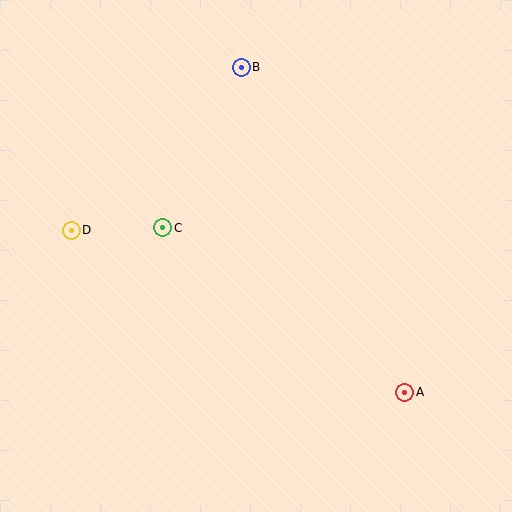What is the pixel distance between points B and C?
The distance between B and C is 179 pixels.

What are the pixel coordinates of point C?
Point C is at (163, 228).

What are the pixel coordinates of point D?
Point D is at (71, 230).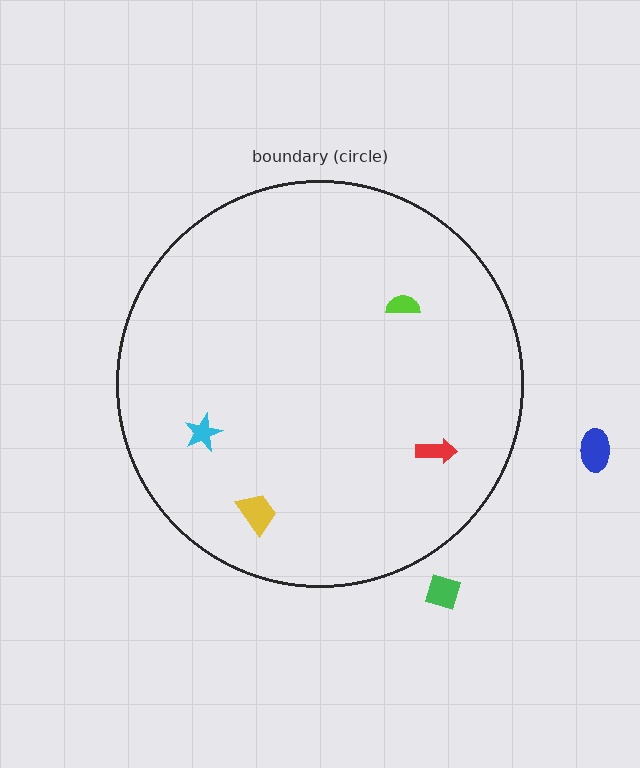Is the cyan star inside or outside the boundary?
Inside.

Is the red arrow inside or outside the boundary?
Inside.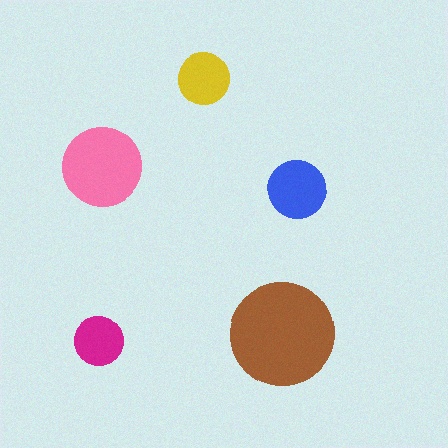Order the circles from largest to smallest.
the brown one, the pink one, the blue one, the yellow one, the magenta one.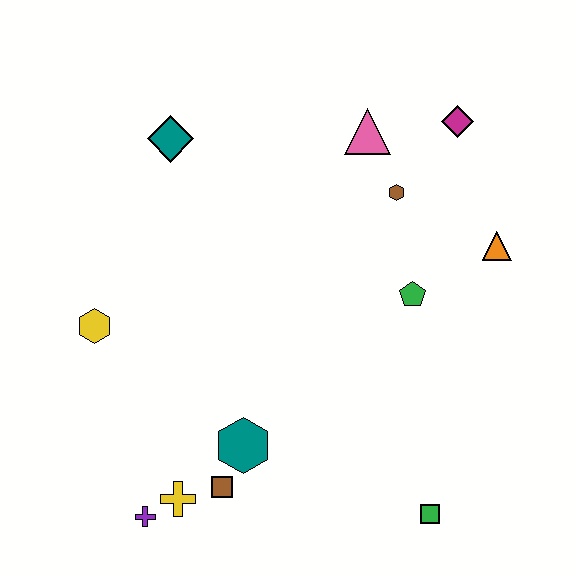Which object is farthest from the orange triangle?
The purple cross is farthest from the orange triangle.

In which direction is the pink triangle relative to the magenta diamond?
The pink triangle is to the left of the magenta diamond.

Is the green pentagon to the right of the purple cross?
Yes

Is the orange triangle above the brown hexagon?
No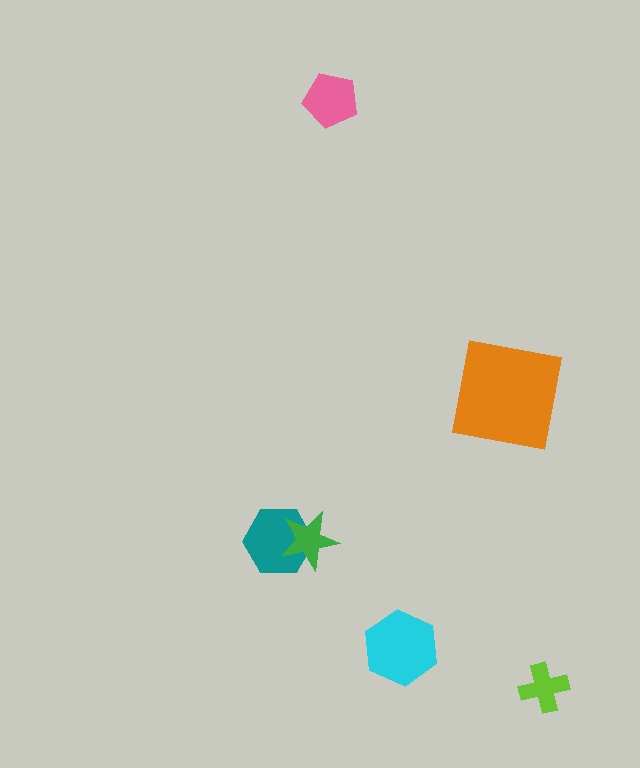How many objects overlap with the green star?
1 object overlaps with the green star.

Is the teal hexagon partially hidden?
Yes, it is partially covered by another shape.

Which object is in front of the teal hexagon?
The green star is in front of the teal hexagon.